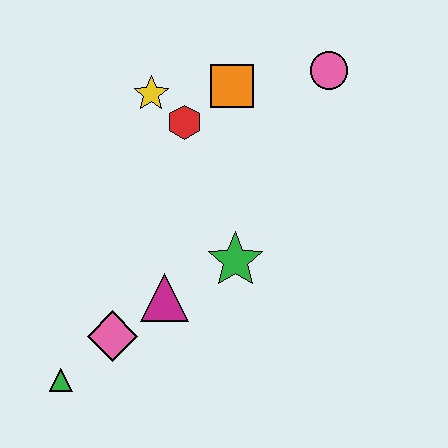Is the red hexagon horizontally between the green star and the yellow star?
Yes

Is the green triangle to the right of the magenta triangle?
No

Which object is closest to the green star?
The magenta triangle is closest to the green star.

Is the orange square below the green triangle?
No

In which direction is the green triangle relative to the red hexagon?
The green triangle is below the red hexagon.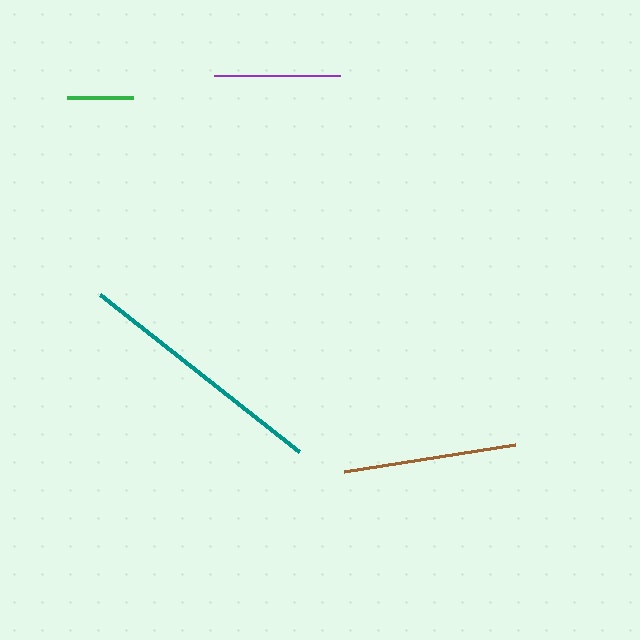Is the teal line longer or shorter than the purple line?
The teal line is longer than the purple line.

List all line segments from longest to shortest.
From longest to shortest: teal, brown, purple, green.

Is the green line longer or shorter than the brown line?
The brown line is longer than the green line.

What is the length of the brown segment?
The brown segment is approximately 173 pixels long.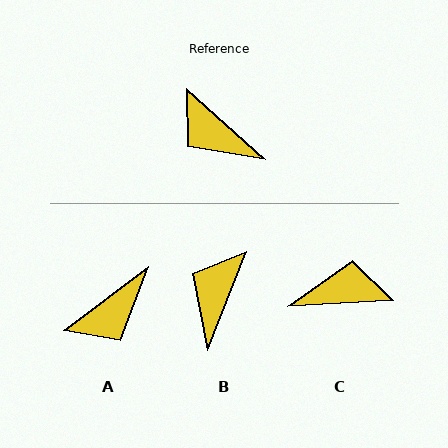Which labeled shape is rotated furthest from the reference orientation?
C, about 135 degrees away.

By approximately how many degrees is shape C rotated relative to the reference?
Approximately 135 degrees clockwise.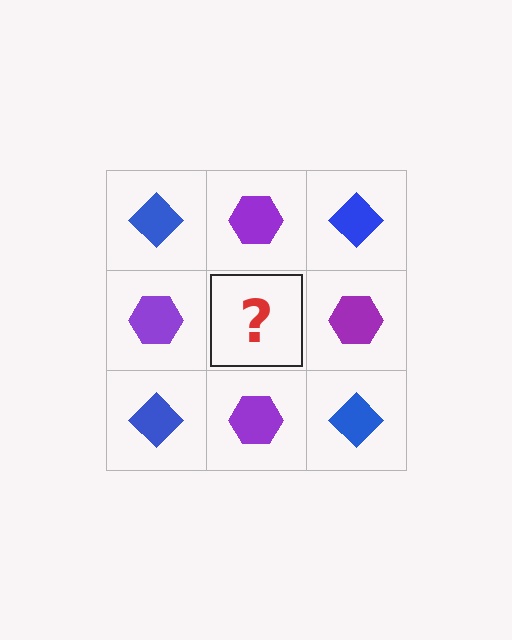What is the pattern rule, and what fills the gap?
The rule is that it alternates blue diamond and purple hexagon in a checkerboard pattern. The gap should be filled with a blue diamond.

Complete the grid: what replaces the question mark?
The question mark should be replaced with a blue diamond.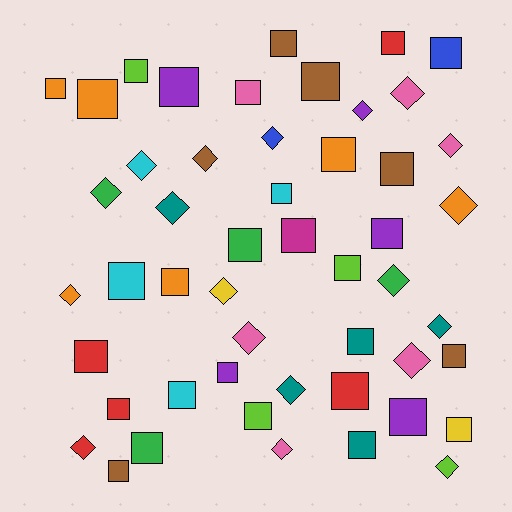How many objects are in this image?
There are 50 objects.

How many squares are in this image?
There are 31 squares.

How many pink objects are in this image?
There are 6 pink objects.